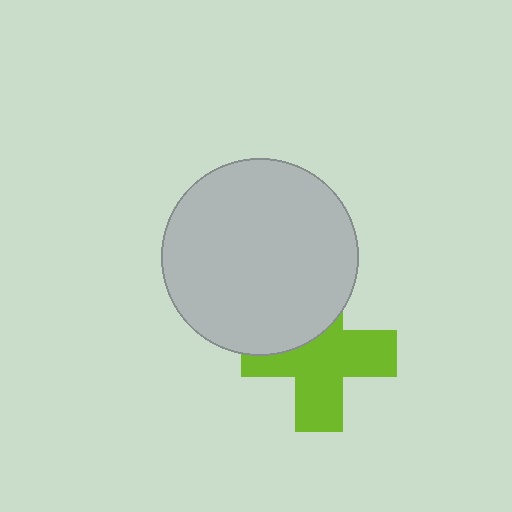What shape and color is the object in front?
The object in front is a light gray circle.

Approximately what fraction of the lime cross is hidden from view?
Roughly 33% of the lime cross is hidden behind the light gray circle.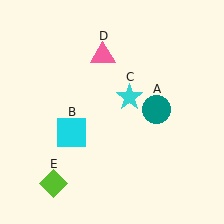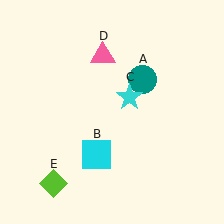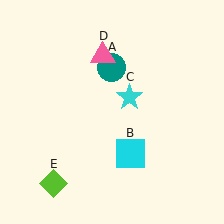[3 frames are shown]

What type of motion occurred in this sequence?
The teal circle (object A), cyan square (object B) rotated counterclockwise around the center of the scene.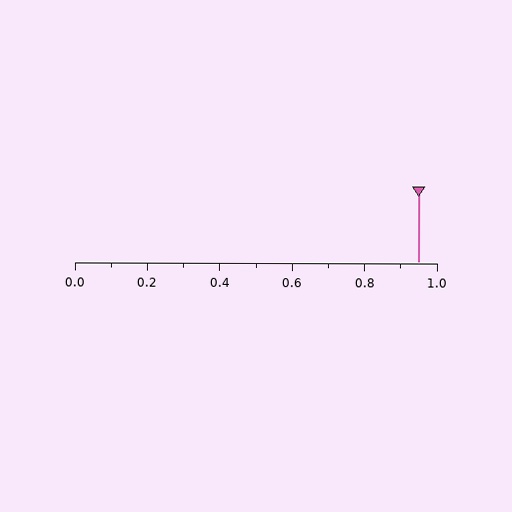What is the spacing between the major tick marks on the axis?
The major ticks are spaced 0.2 apart.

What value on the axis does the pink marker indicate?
The marker indicates approximately 0.95.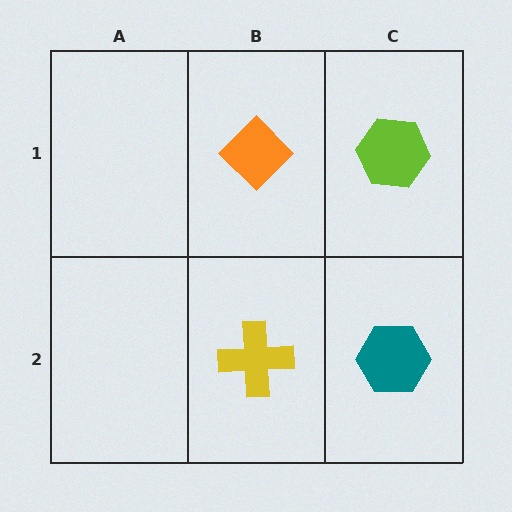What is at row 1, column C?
A lime hexagon.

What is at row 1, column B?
An orange diamond.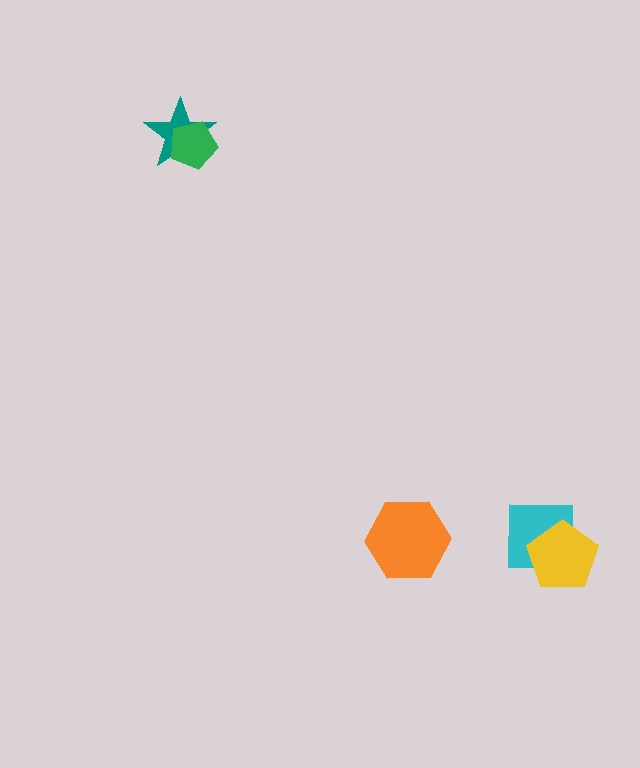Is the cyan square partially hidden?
Yes, it is partially covered by another shape.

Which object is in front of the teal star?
The green pentagon is in front of the teal star.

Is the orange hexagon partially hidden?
No, no other shape covers it.